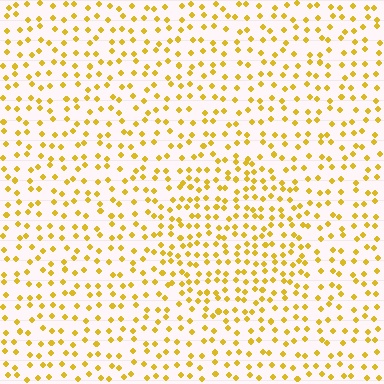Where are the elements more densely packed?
The elements are more densely packed inside the circle boundary.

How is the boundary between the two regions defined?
The boundary is defined by a change in element density (approximately 1.6x ratio). All elements are the same color, size, and shape.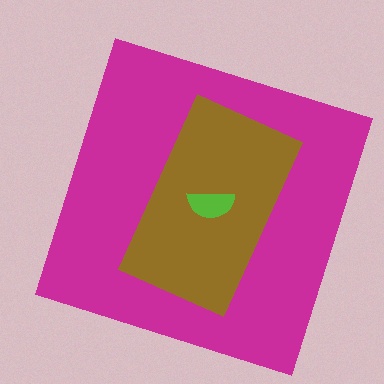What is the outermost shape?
The magenta square.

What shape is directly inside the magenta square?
The brown rectangle.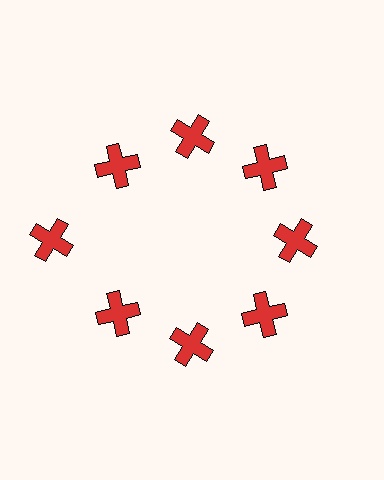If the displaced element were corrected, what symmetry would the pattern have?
It would have 8-fold rotational symmetry — the pattern would map onto itself every 45 degrees.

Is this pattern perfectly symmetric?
No. The 8 red crosses are arranged in a ring, but one element near the 9 o'clock position is pushed outward from the center, breaking the 8-fold rotational symmetry.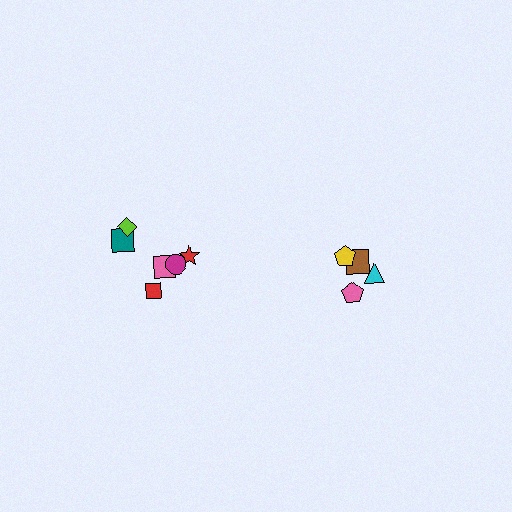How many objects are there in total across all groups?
There are 10 objects.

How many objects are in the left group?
There are 6 objects.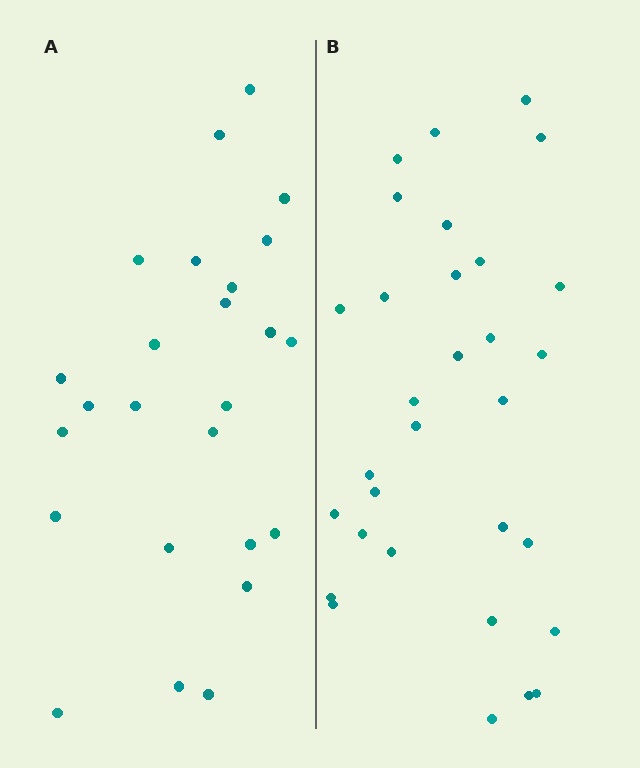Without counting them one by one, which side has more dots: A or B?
Region B (the right region) has more dots.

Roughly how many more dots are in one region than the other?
Region B has about 6 more dots than region A.